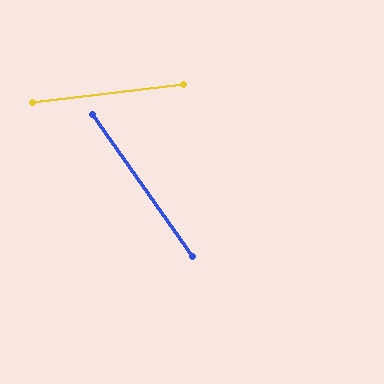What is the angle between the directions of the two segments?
Approximately 62 degrees.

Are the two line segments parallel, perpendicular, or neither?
Neither parallel nor perpendicular — they differ by about 62°.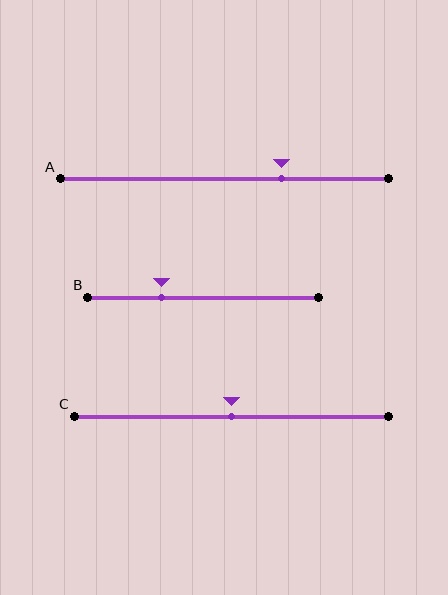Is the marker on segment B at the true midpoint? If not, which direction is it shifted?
No, the marker on segment B is shifted to the left by about 18% of the segment length.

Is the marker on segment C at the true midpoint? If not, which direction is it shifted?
Yes, the marker on segment C is at the true midpoint.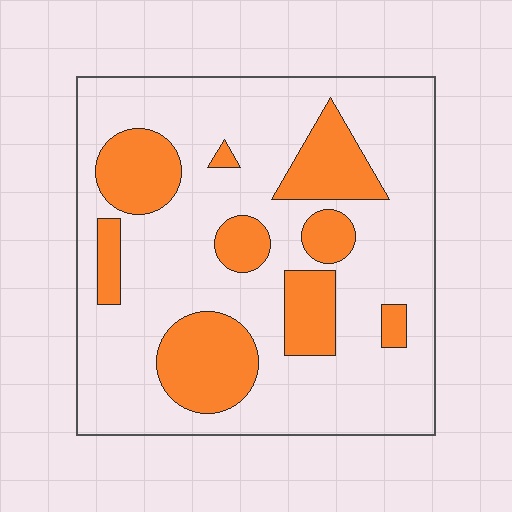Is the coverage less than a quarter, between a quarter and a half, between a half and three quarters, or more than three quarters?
Between a quarter and a half.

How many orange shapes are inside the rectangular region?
9.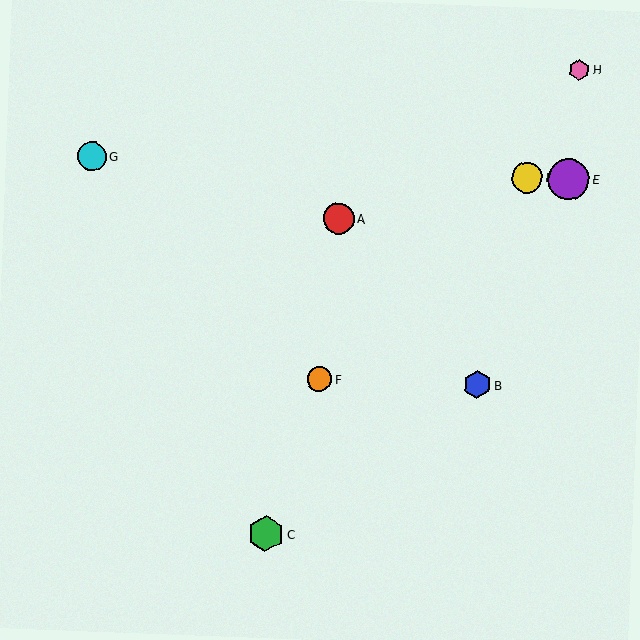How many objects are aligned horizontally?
2 objects (B, F) are aligned horizontally.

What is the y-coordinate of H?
Object H is at y≈70.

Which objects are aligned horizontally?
Objects B, F are aligned horizontally.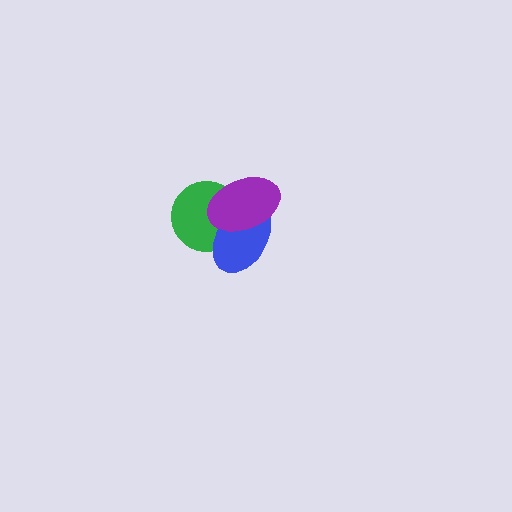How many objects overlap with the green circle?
2 objects overlap with the green circle.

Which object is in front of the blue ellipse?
The purple ellipse is in front of the blue ellipse.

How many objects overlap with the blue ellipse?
2 objects overlap with the blue ellipse.